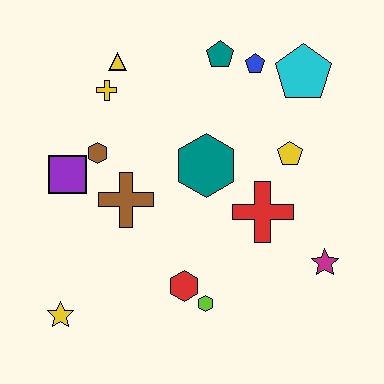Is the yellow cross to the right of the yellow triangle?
No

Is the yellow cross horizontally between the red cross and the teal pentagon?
No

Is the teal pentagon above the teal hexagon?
Yes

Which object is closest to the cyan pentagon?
The blue pentagon is closest to the cyan pentagon.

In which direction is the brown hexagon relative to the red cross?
The brown hexagon is to the left of the red cross.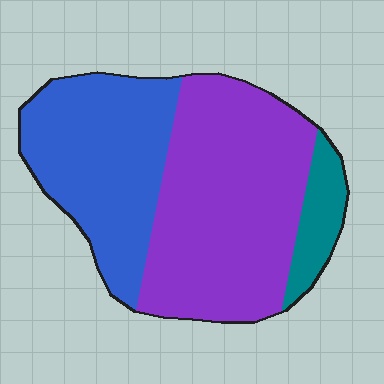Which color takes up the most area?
Purple, at roughly 55%.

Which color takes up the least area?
Teal, at roughly 10%.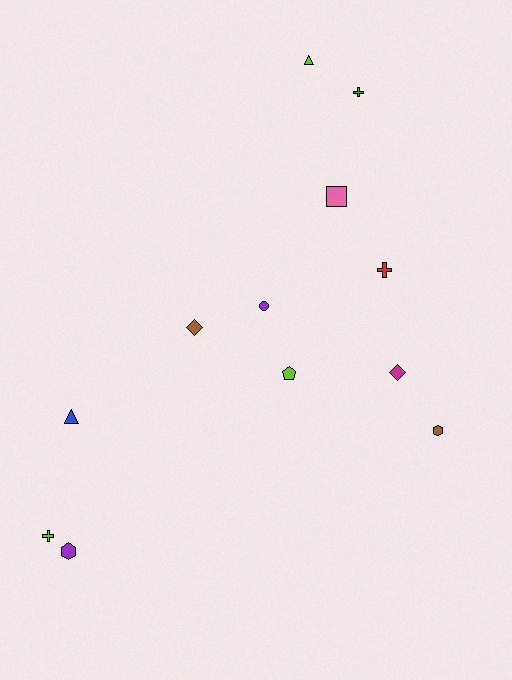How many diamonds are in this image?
There are 2 diamonds.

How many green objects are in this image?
There is 1 green object.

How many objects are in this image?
There are 12 objects.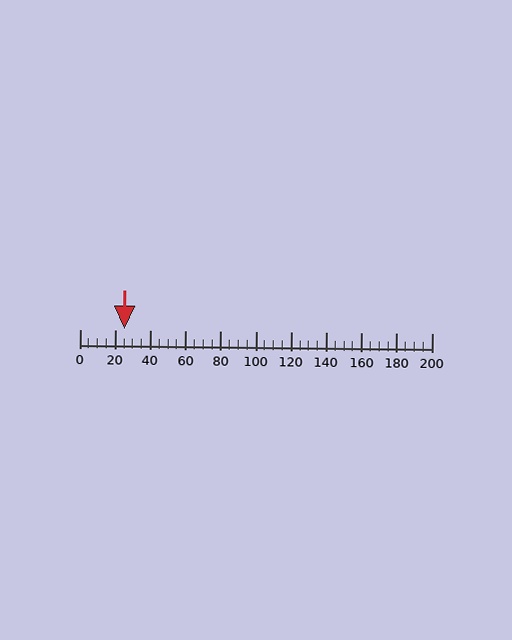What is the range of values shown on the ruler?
The ruler shows values from 0 to 200.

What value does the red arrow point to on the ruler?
The red arrow points to approximately 25.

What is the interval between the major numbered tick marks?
The major tick marks are spaced 20 units apart.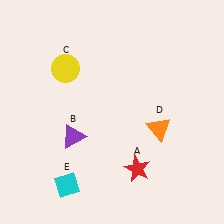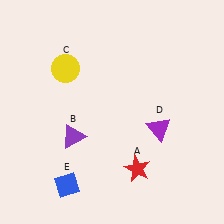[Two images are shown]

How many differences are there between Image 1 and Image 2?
There are 2 differences between the two images.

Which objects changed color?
D changed from orange to purple. E changed from cyan to blue.